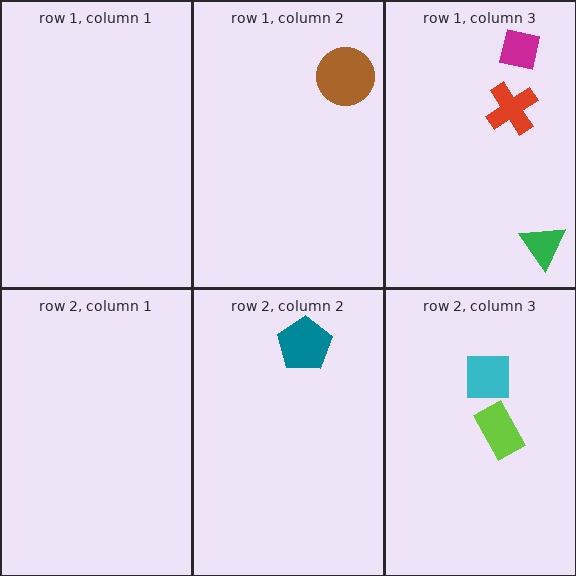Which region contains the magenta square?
The row 1, column 3 region.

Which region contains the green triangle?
The row 1, column 3 region.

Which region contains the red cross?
The row 1, column 3 region.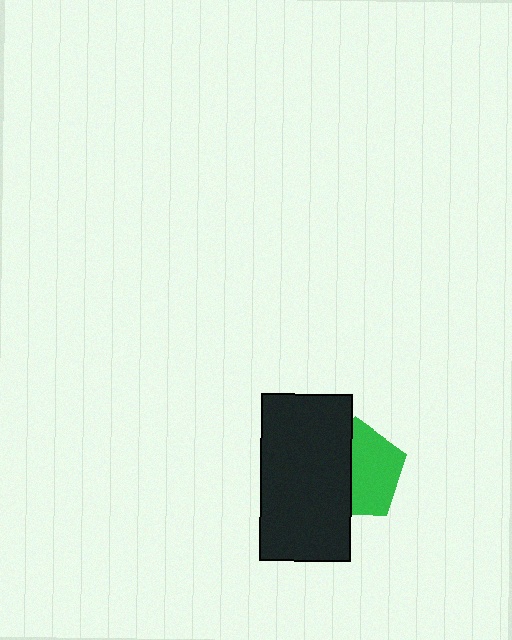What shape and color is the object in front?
The object in front is a black rectangle.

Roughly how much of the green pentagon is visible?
About half of it is visible (roughly 54%).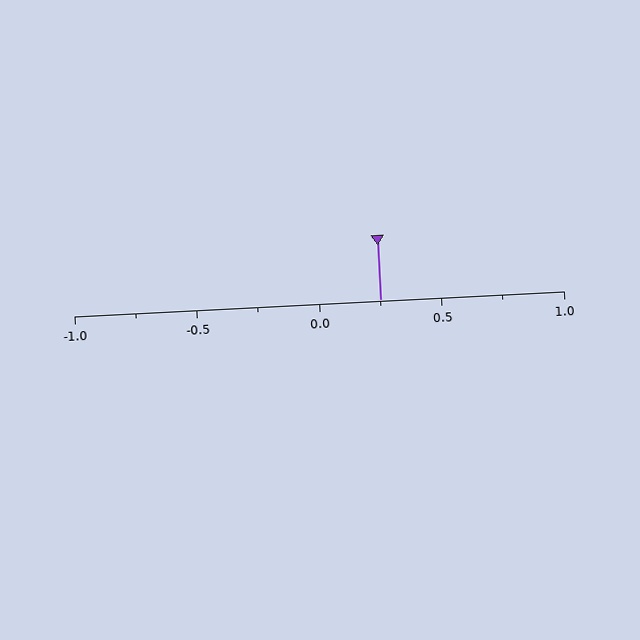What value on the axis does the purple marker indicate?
The marker indicates approximately 0.25.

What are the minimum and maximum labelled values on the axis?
The axis runs from -1.0 to 1.0.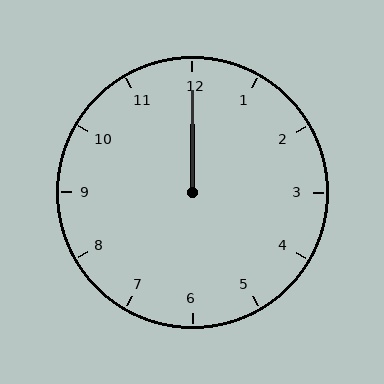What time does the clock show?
12:00.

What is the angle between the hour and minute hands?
Approximately 0 degrees.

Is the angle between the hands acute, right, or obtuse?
It is acute.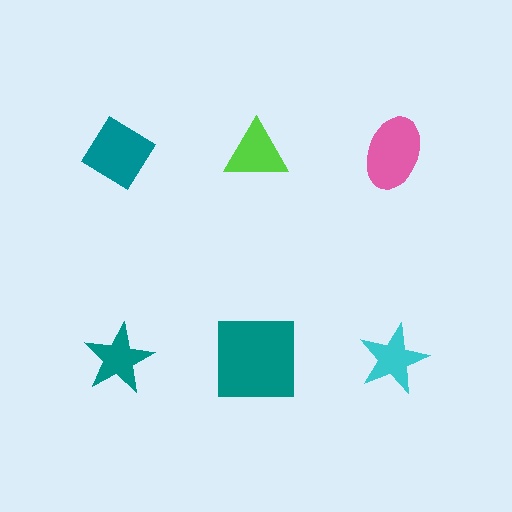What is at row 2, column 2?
A teal square.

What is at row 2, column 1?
A teal star.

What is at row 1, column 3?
A pink ellipse.